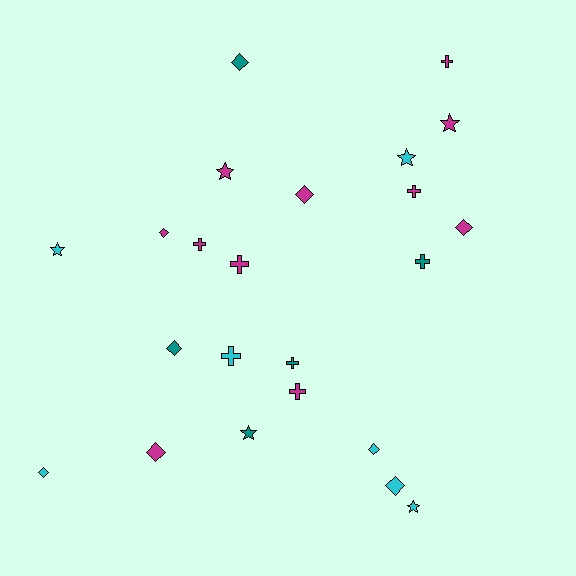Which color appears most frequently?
Magenta, with 11 objects.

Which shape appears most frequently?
Diamond, with 9 objects.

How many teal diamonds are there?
There are 2 teal diamonds.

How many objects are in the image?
There are 23 objects.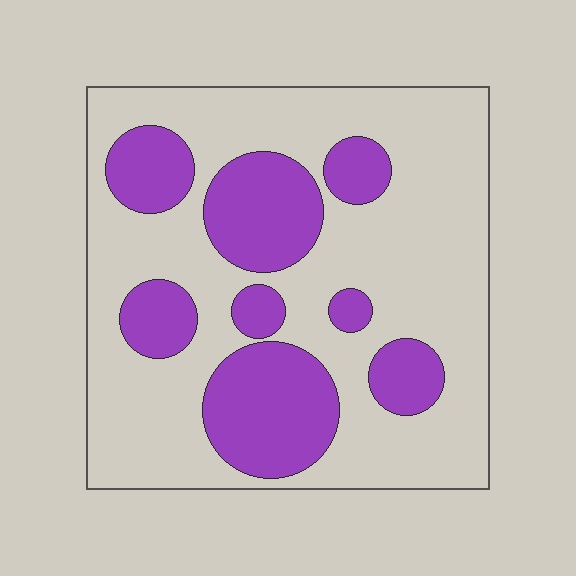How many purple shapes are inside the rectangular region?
8.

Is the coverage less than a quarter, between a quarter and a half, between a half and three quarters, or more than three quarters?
Between a quarter and a half.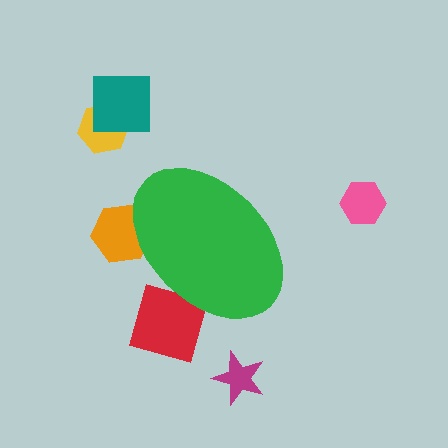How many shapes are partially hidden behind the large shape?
2 shapes are partially hidden.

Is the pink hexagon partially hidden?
No, the pink hexagon is fully visible.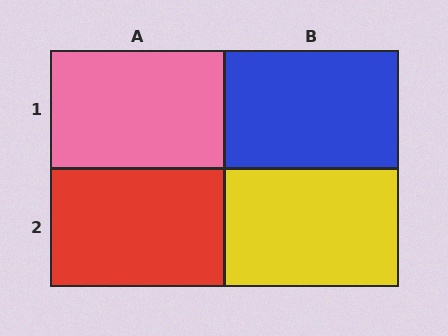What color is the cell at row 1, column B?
Blue.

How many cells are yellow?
1 cell is yellow.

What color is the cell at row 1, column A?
Pink.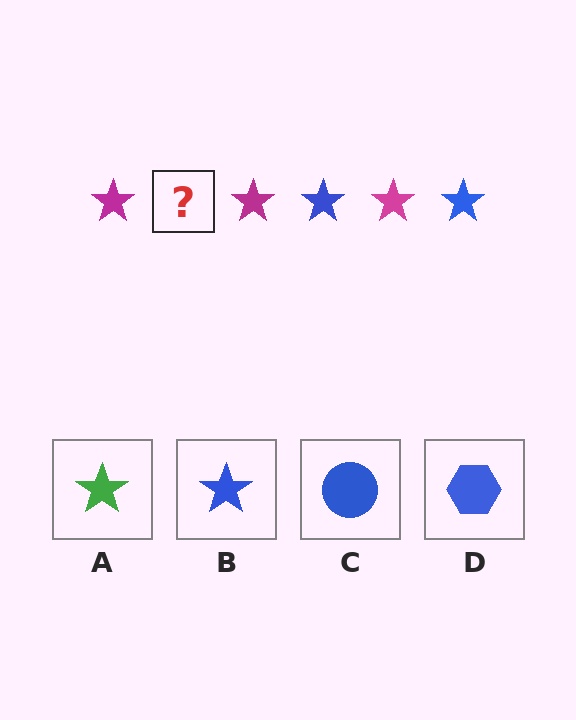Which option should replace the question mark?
Option B.